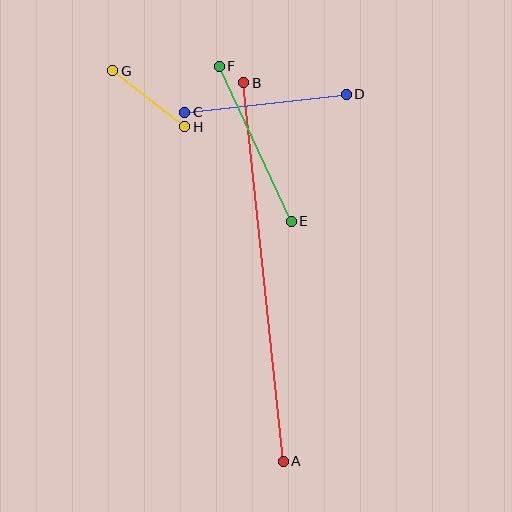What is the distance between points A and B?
The distance is approximately 380 pixels.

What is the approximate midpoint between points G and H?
The midpoint is at approximately (149, 99) pixels.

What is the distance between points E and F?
The distance is approximately 171 pixels.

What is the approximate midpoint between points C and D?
The midpoint is at approximately (266, 103) pixels.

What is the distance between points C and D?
The distance is approximately 163 pixels.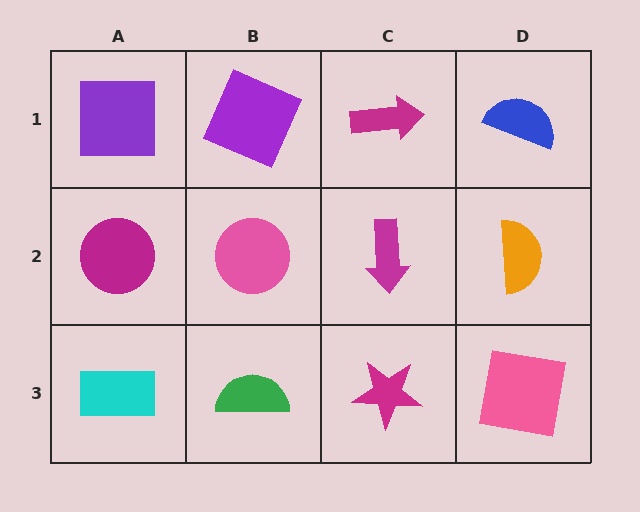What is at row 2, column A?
A magenta circle.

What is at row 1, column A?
A purple square.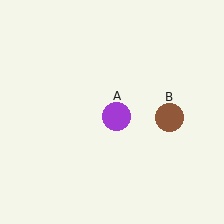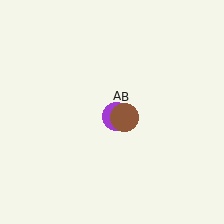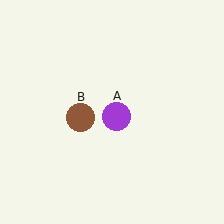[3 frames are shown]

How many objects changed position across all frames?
1 object changed position: brown circle (object B).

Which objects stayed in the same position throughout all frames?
Purple circle (object A) remained stationary.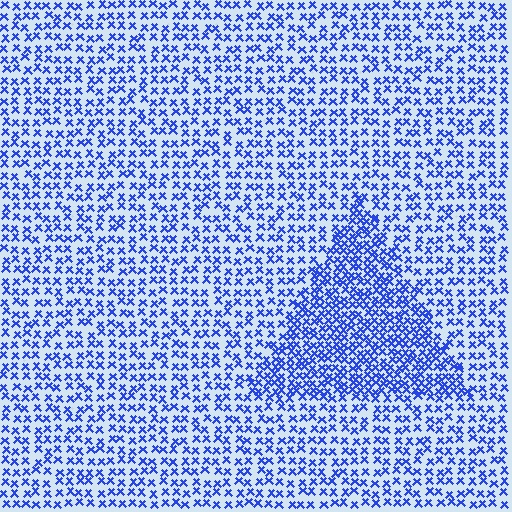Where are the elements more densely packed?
The elements are more densely packed inside the triangle boundary.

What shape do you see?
I see a triangle.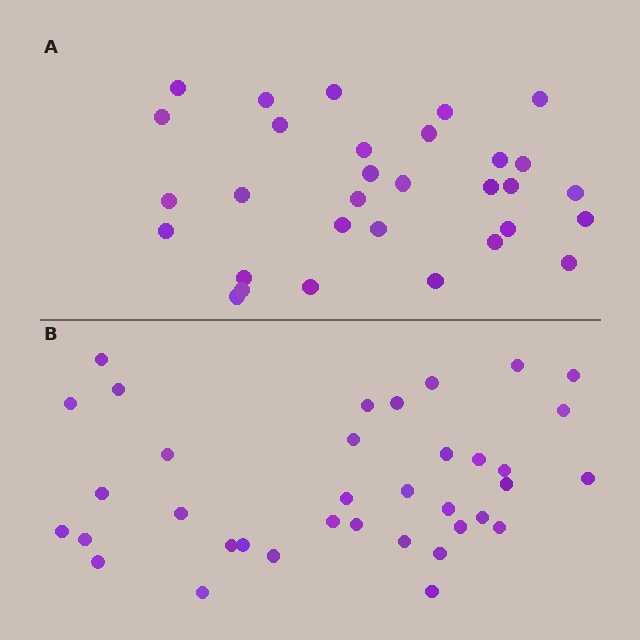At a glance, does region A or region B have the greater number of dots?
Region B (the bottom region) has more dots.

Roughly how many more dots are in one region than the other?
Region B has about 5 more dots than region A.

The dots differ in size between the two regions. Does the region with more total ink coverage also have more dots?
No. Region A has more total ink coverage because its dots are larger, but region B actually contains more individual dots. Total area can be misleading — the number of items is what matters here.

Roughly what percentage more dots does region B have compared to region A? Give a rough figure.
About 15% more.